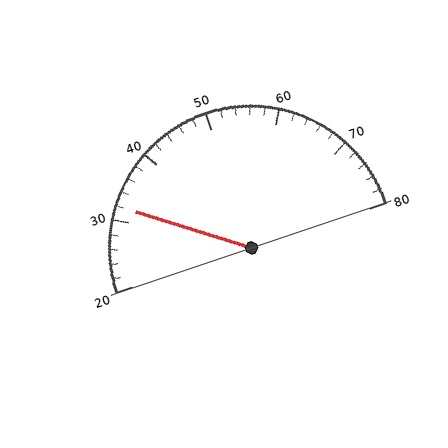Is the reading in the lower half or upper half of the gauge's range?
The reading is in the lower half of the range (20 to 80).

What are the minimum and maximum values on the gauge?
The gauge ranges from 20 to 80.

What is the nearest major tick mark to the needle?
The nearest major tick mark is 30.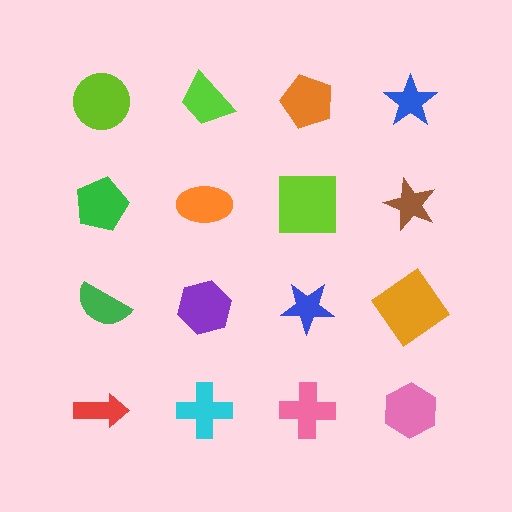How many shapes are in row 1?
4 shapes.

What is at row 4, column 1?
A red arrow.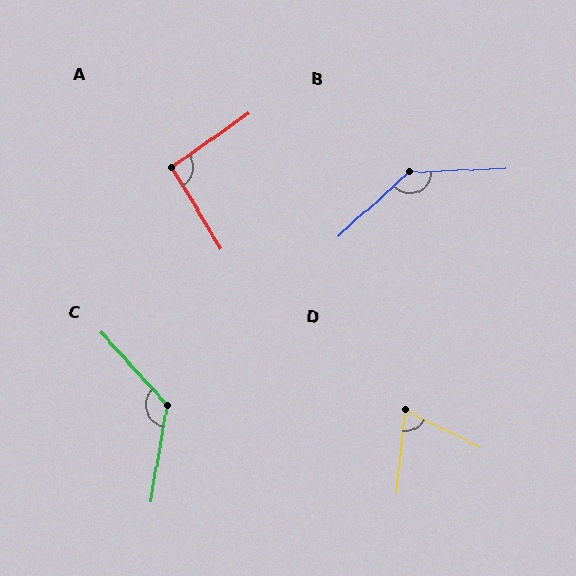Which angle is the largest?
B, at approximately 140 degrees.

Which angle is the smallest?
D, at approximately 70 degrees.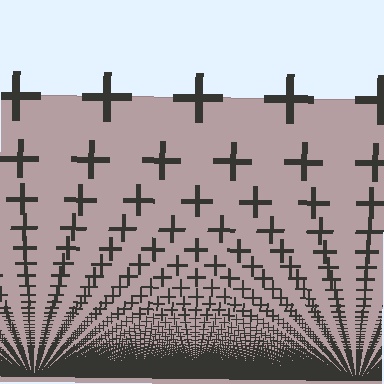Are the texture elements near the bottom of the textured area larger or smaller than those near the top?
Smaller. The gradient is inverted — elements near the bottom are smaller and denser.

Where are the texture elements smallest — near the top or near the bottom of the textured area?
Near the bottom.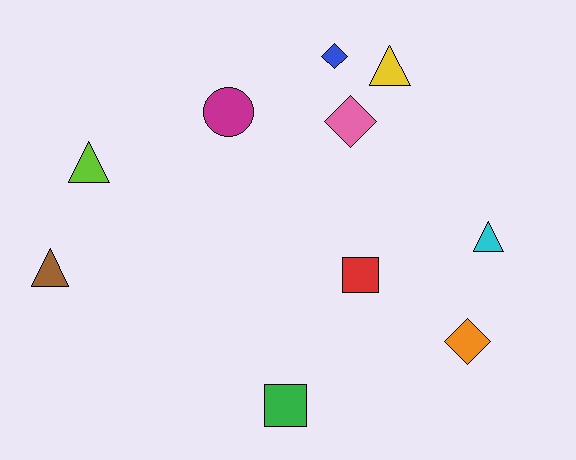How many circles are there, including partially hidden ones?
There is 1 circle.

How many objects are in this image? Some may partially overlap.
There are 10 objects.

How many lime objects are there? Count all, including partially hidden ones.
There is 1 lime object.